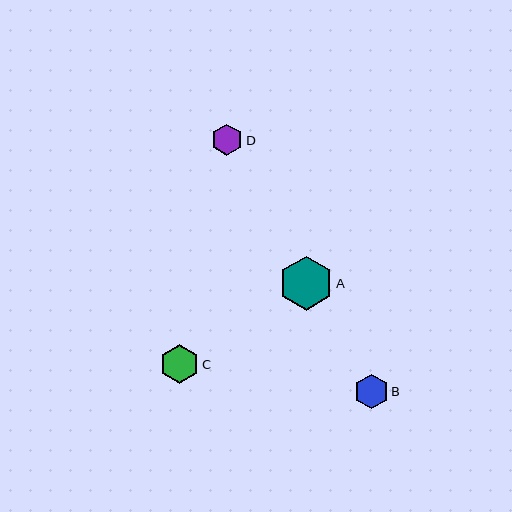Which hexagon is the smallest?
Hexagon D is the smallest with a size of approximately 32 pixels.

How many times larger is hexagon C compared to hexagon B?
Hexagon C is approximately 1.1 times the size of hexagon B.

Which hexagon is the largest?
Hexagon A is the largest with a size of approximately 54 pixels.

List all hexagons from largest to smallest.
From largest to smallest: A, C, B, D.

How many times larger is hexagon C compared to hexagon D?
Hexagon C is approximately 1.2 times the size of hexagon D.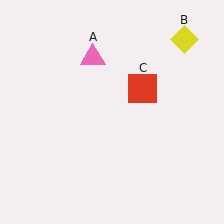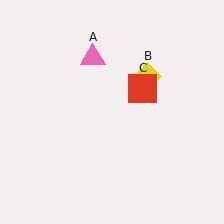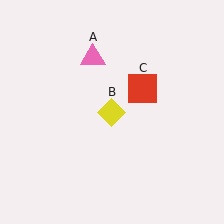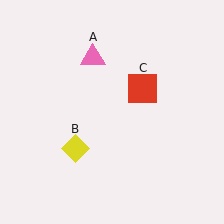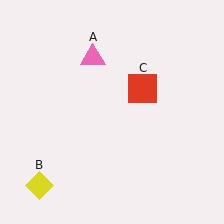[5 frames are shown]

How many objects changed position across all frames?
1 object changed position: yellow diamond (object B).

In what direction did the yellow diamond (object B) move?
The yellow diamond (object B) moved down and to the left.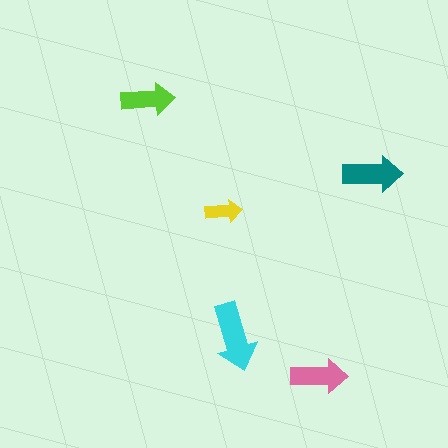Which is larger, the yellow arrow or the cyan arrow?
The cyan one.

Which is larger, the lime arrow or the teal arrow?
The teal one.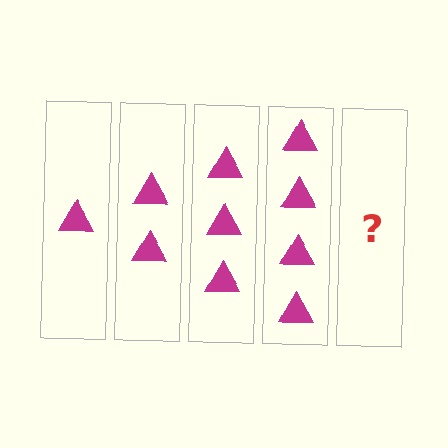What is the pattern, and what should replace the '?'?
The pattern is that each step adds one more triangle. The '?' should be 5 triangles.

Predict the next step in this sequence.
The next step is 5 triangles.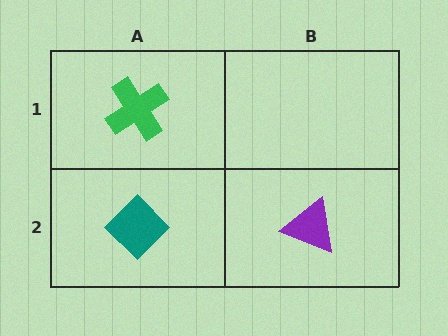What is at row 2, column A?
A teal diamond.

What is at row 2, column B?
A purple triangle.